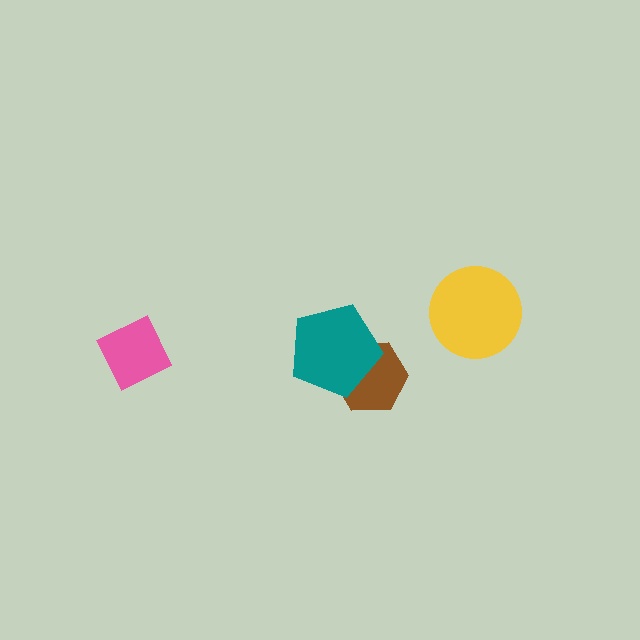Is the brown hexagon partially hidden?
Yes, it is partially covered by another shape.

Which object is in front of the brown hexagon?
The teal pentagon is in front of the brown hexagon.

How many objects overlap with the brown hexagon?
1 object overlaps with the brown hexagon.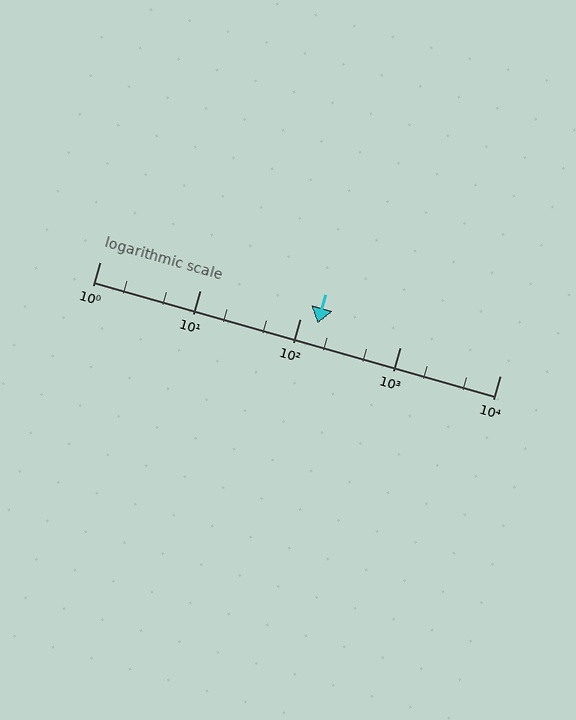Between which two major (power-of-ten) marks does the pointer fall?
The pointer is between 100 and 1000.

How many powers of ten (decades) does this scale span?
The scale spans 4 decades, from 1 to 10000.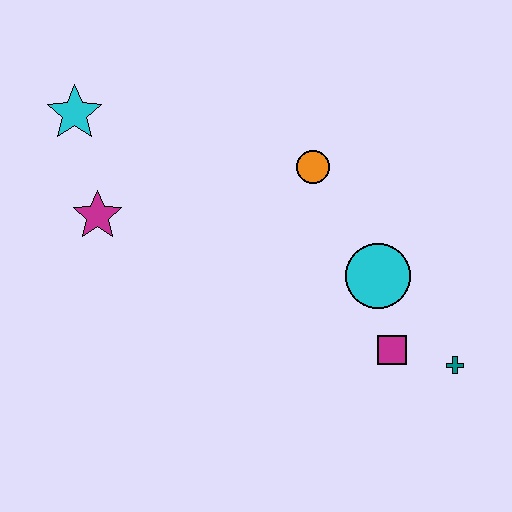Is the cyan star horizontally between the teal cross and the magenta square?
No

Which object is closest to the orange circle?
The cyan circle is closest to the orange circle.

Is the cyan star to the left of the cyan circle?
Yes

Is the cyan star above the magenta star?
Yes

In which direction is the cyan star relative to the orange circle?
The cyan star is to the left of the orange circle.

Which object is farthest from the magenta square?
The cyan star is farthest from the magenta square.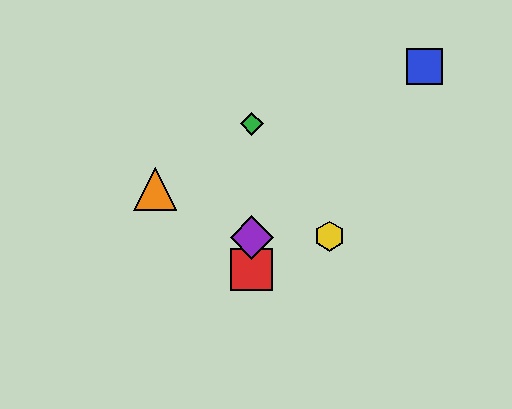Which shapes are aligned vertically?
The red square, the green diamond, the purple diamond are aligned vertically.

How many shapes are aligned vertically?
3 shapes (the red square, the green diamond, the purple diamond) are aligned vertically.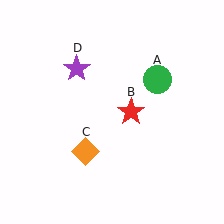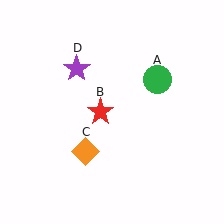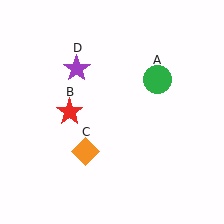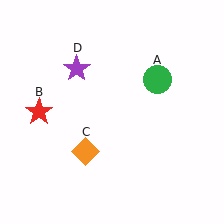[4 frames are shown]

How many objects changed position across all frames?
1 object changed position: red star (object B).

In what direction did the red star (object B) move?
The red star (object B) moved left.